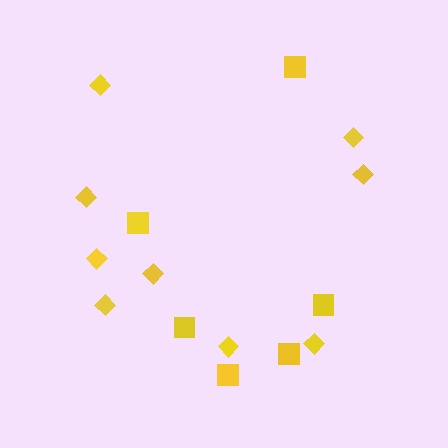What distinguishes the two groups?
There are 2 groups: one group of diamonds (9) and one group of squares (6).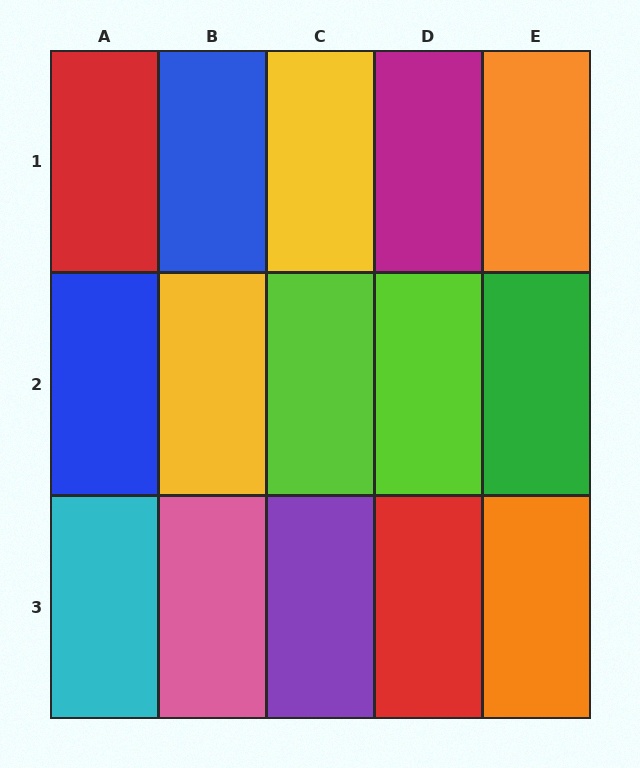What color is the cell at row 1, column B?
Blue.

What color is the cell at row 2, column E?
Green.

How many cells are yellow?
2 cells are yellow.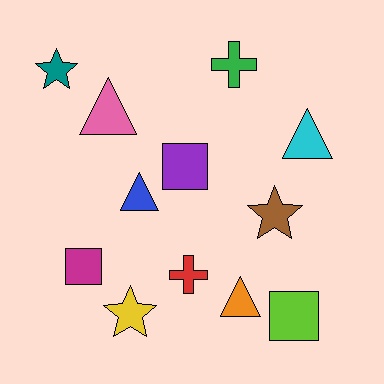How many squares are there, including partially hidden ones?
There are 3 squares.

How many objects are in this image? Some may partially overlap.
There are 12 objects.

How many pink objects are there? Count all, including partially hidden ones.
There is 1 pink object.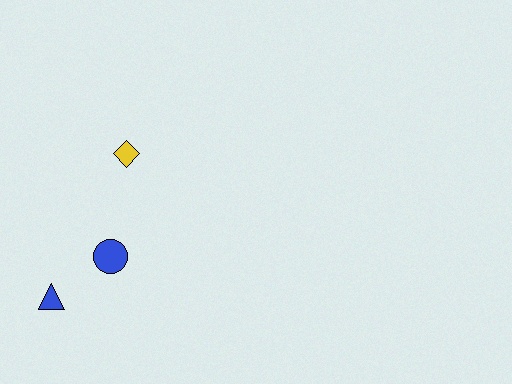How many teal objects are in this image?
There are no teal objects.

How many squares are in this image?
There are no squares.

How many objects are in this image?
There are 3 objects.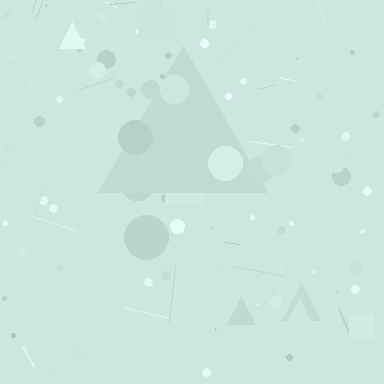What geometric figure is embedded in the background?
A triangle is embedded in the background.